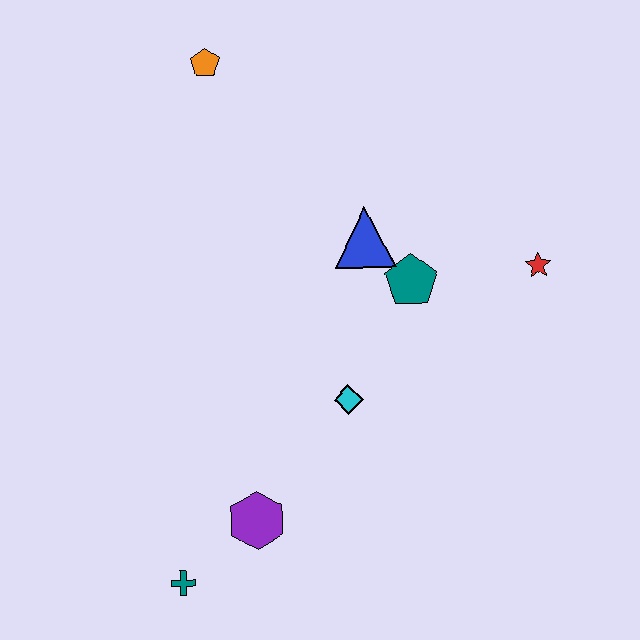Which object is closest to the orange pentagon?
The blue triangle is closest to the orange pentagon.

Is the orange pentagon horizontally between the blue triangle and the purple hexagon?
No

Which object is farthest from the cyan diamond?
The orange pentagon is farthest from the cyan diamond.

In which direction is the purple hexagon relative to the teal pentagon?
The purple hexagon is below the teal pentagon.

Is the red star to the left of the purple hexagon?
No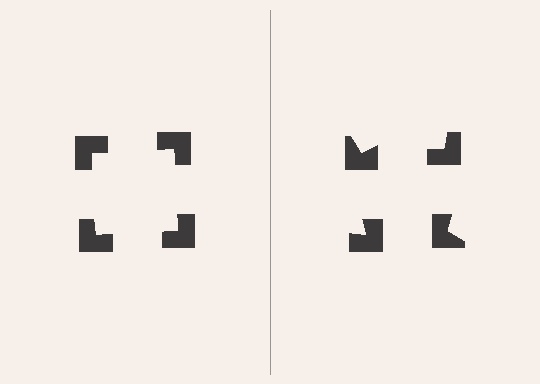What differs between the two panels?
The notched squares are positioned identically on both sides; only the wedge orientations differ. On the left they align to a square; on the right they are misaligned.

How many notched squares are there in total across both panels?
8 — 4 on each side.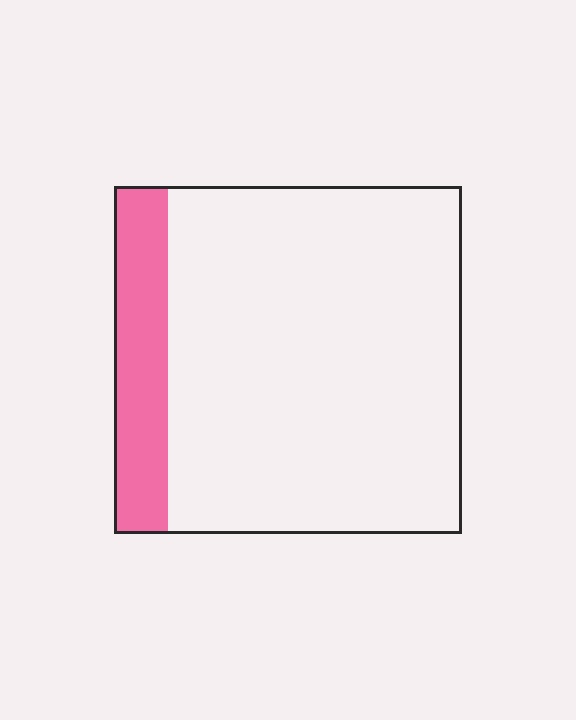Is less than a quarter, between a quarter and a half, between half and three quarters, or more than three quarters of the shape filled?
Less than a quarter.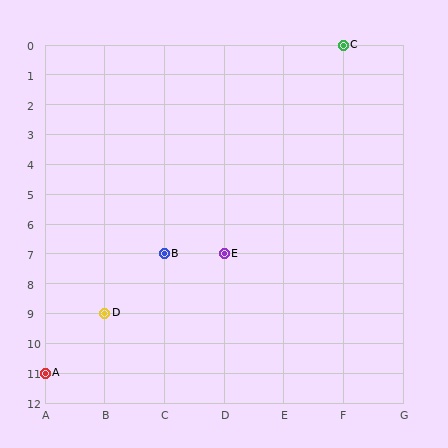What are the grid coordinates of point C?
Point C is at grid coordinates (F, 0).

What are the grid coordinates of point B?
Point B is at grid coordinates (C, 7).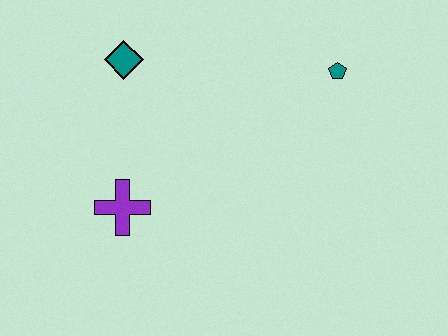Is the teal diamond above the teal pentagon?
Yes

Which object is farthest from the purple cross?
The teal pentagon is farthest from the purple cross.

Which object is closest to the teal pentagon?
The teal diamond is closest to the teal pentagon.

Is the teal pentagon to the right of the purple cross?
Yes